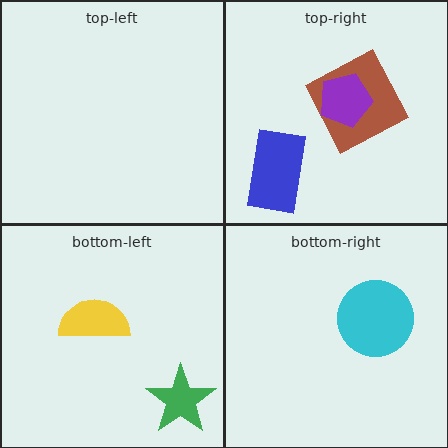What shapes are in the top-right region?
The blue rectangle, the brown square, the purple pentagon.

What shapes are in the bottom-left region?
The green star, the yellow semicircle.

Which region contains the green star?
The bottom-left region.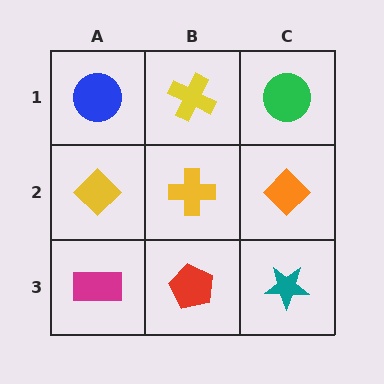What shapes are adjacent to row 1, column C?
An orange diamond (row 2, column C), a yellow cross (row 1, column B).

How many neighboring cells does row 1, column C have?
2.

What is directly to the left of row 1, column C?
A yellow cross.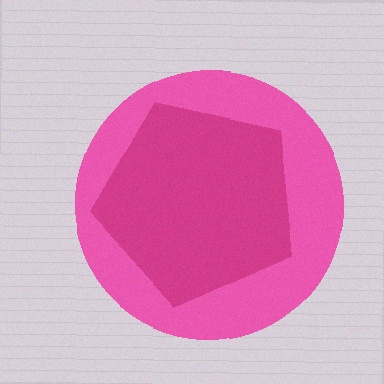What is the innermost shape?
The magenta pentagon.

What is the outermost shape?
The pink circle.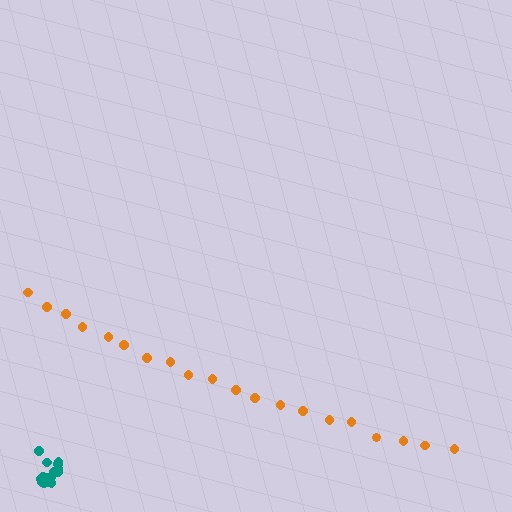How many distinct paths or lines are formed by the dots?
There are 2 distinct paths.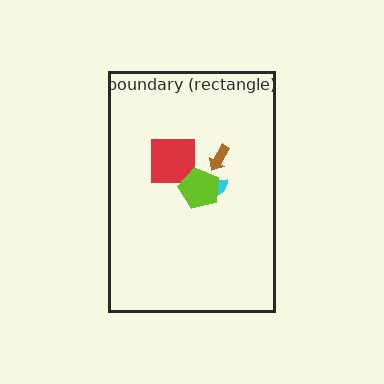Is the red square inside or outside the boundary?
Inside.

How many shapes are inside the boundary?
4 inside, 0 outside.